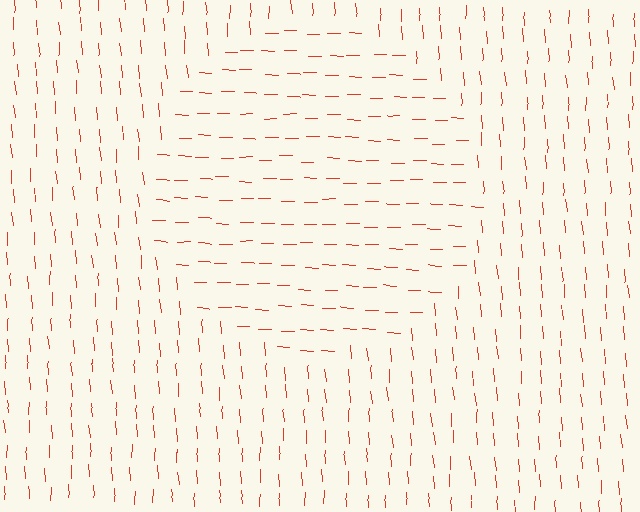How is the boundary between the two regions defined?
The boundary is defined purely by a change in line orientation (approximately 84 degrees difference). All lines are the same color and thickness.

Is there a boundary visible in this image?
Yes, there is a texture boundary formed by a change in line orientation.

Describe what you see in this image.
The image is filled with small red line segments. A circle region in the image has lines oriented differently from the surrounding lines, creating a visible texture boundary.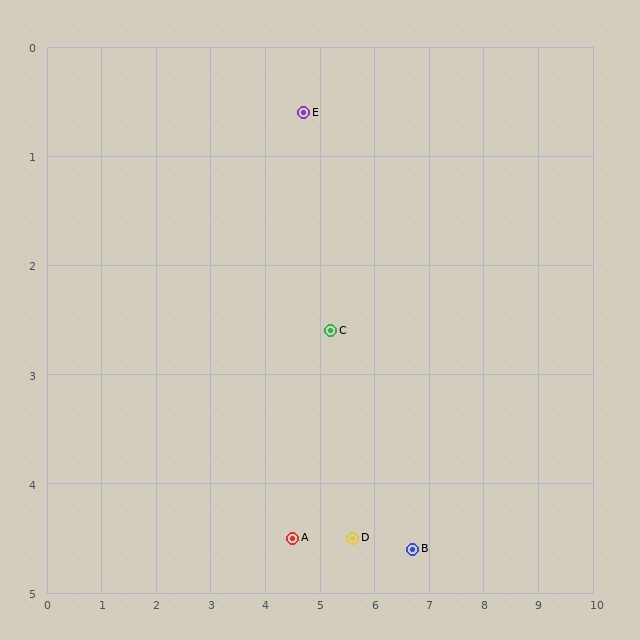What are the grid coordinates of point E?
Point E is at approximately (4.7, 0.6).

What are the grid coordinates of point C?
Point C is at approximately (5.2, 2.6).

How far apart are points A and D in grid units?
Points A and D are about 1.1 grid units apart.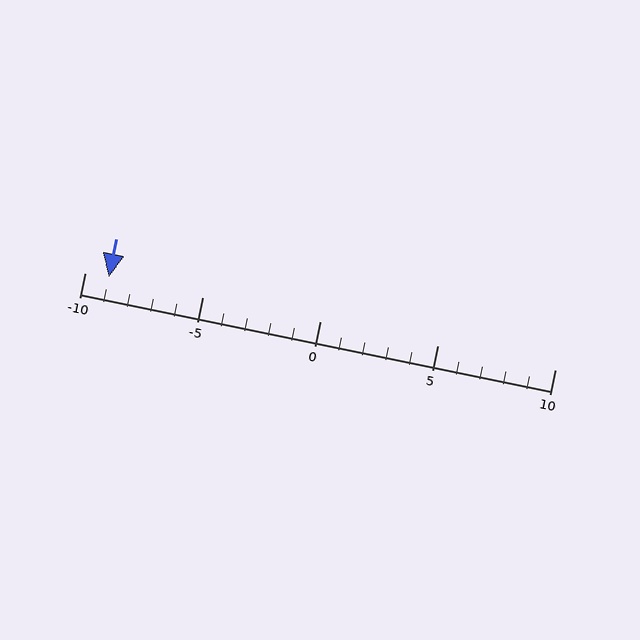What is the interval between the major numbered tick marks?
The major tick marks are spaced 5 units apart.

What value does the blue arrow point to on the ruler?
The blue arrow points to approximately -9.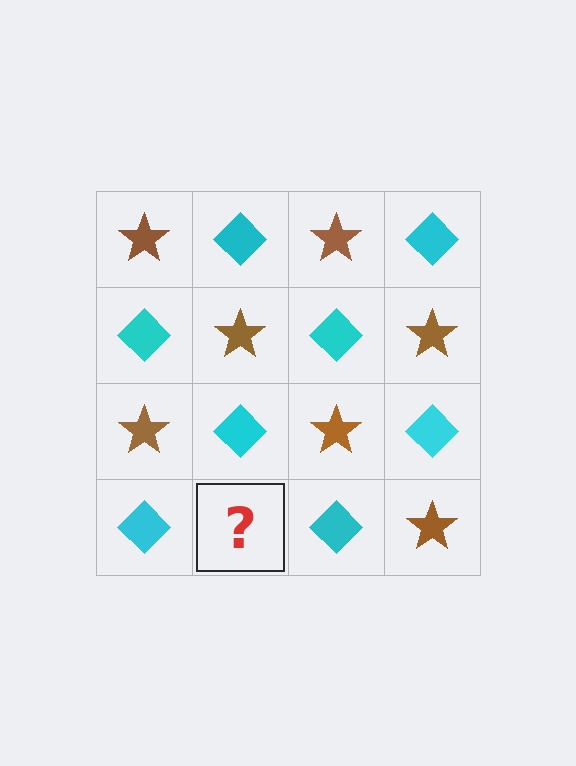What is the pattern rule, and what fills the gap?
The rule is that it alternates brown star and cyan diamond in a checkerboard pattern. The gap should be filled with a brown star.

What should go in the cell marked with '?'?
The missing cell should contain a brown star.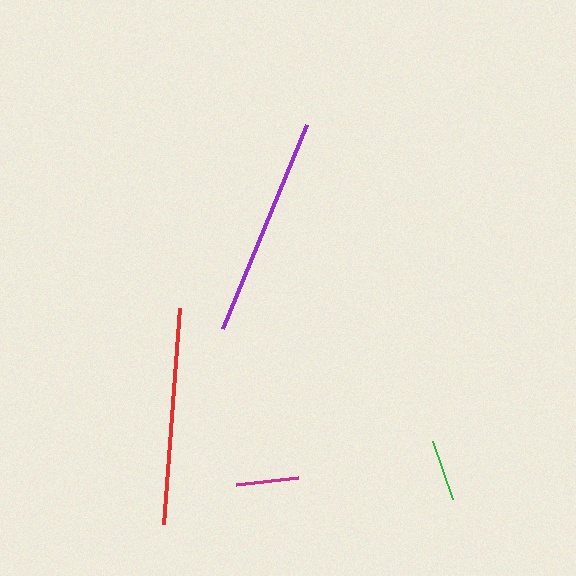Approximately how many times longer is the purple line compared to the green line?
The purple line is approximately 3.6 times the length of the green line.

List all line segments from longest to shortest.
From longest to shortest: purple, red, magenta, green.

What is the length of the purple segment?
The purple segment is approximately 221 pixels long.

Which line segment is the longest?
The purple line is the longest at approximately 221 pixels.